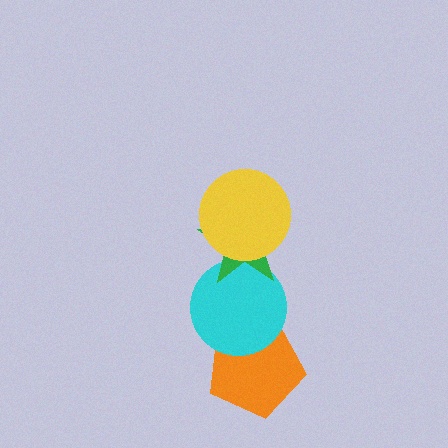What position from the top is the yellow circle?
The yellow circle is 1st from the top.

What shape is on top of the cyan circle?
The green star is on top of the cyan circle.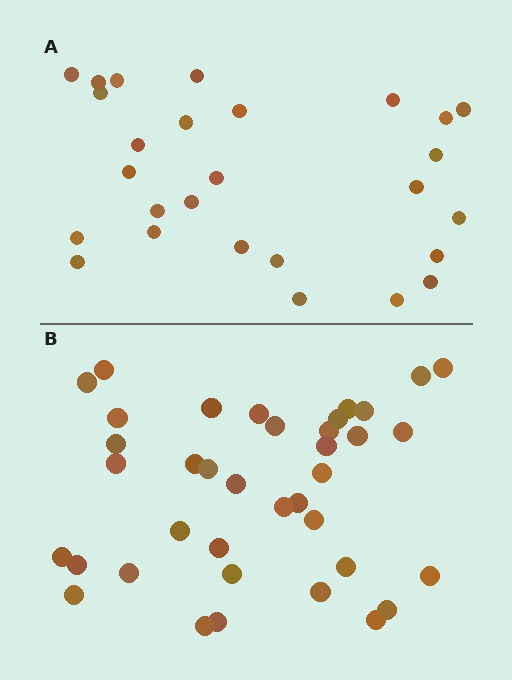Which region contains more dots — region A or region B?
Region B (the bottom region) has more dots.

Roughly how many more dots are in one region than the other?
Region B has roughly 12 or so more dots than region A.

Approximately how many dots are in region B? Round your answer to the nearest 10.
About 40 dots. (The exact count is 38, which rounds to 40.)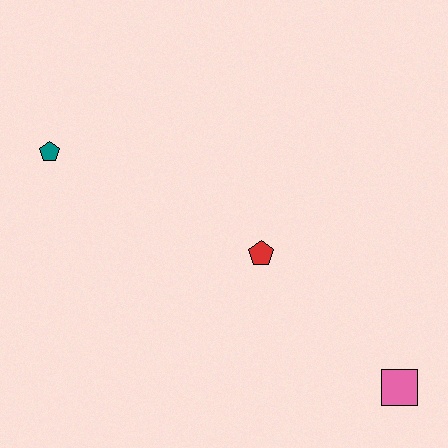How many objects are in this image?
There are 3 objects.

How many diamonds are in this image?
There are no diamonds.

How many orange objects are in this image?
There are no orange objects.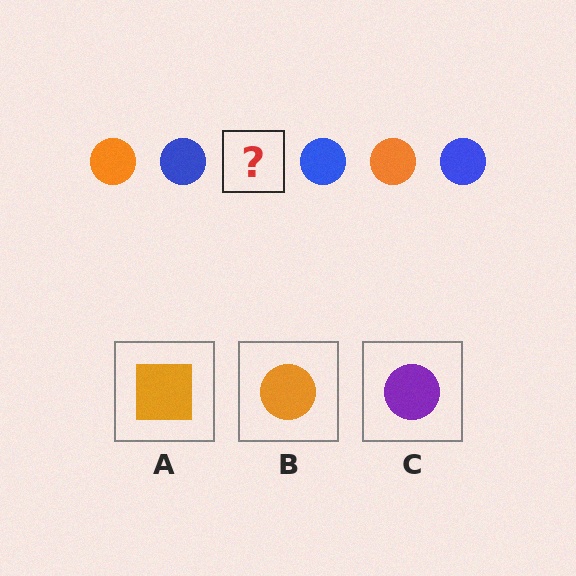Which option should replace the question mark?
Option B.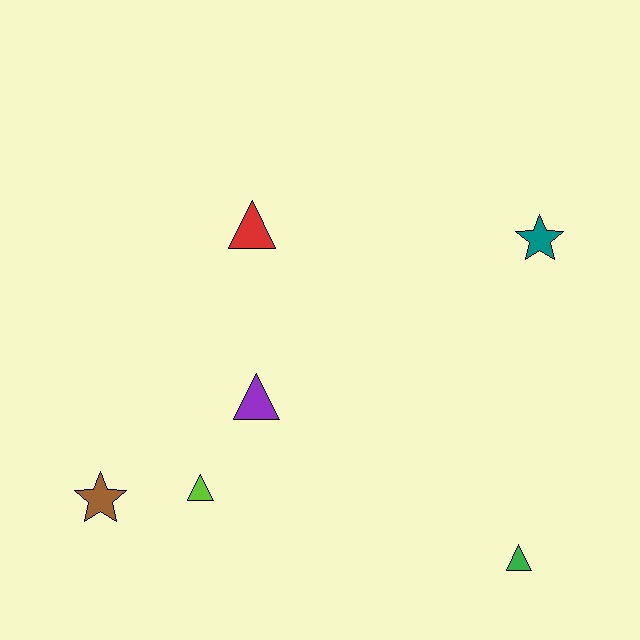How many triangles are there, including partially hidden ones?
There are 4 triangles.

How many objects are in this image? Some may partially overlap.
There are 6 objects.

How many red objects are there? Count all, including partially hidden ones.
There is 1 red object.